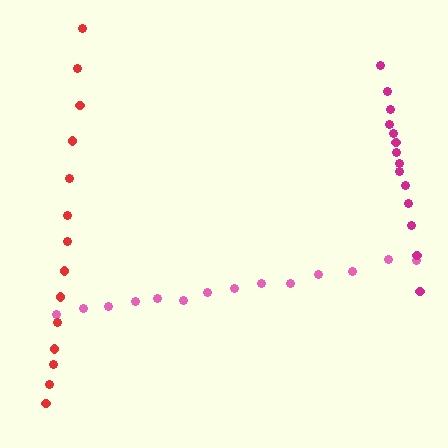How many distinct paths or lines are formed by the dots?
There are 3 distinct paths.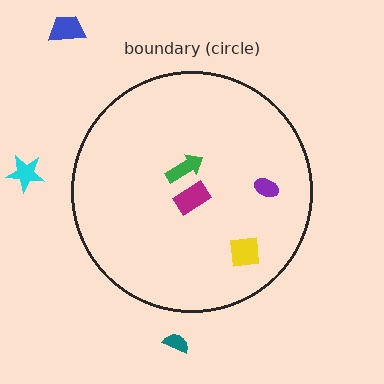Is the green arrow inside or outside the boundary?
Inside.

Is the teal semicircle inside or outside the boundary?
Outside.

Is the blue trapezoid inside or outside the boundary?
Outside.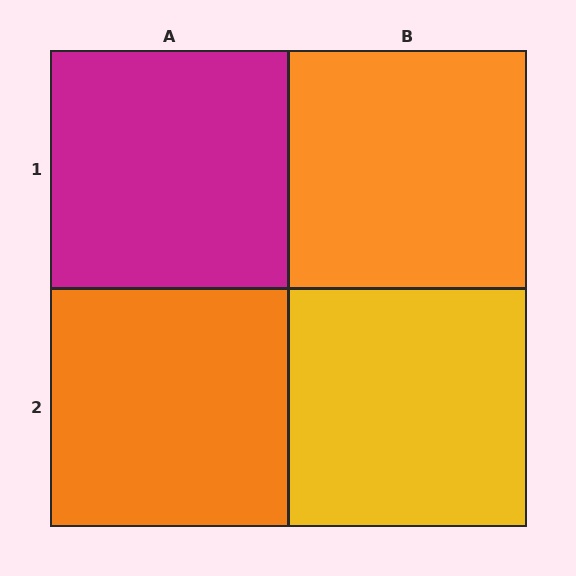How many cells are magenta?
1 cell is magenta.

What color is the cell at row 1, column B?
Orange.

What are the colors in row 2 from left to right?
Orange, yellow.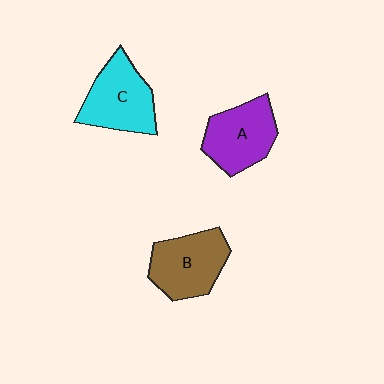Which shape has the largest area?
Shape C (cyan).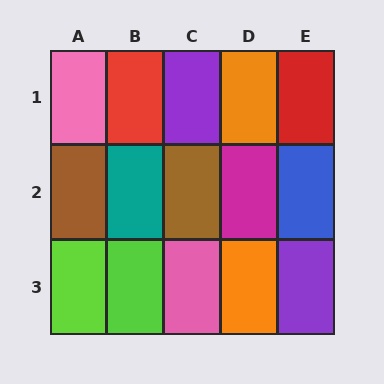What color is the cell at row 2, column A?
Brown.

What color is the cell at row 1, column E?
Red.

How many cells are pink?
2 cells are pink.